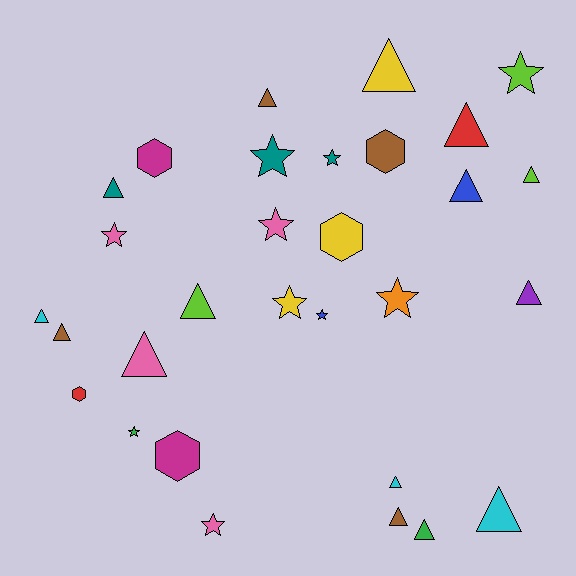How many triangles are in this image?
There are 15 triangles.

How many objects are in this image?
There are 30 objects.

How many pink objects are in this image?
There are 4 pink objects.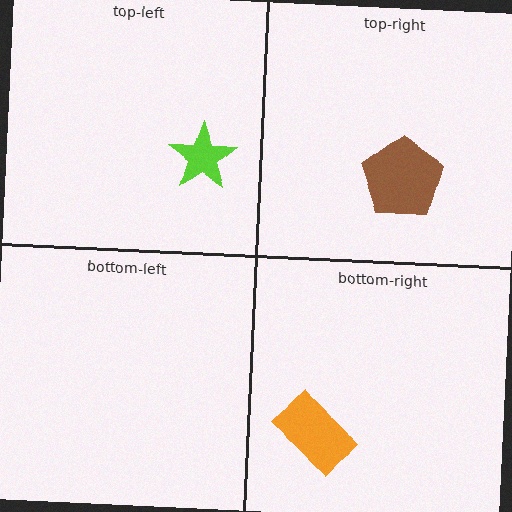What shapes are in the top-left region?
The lime star.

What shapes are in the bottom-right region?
The orange rectangle.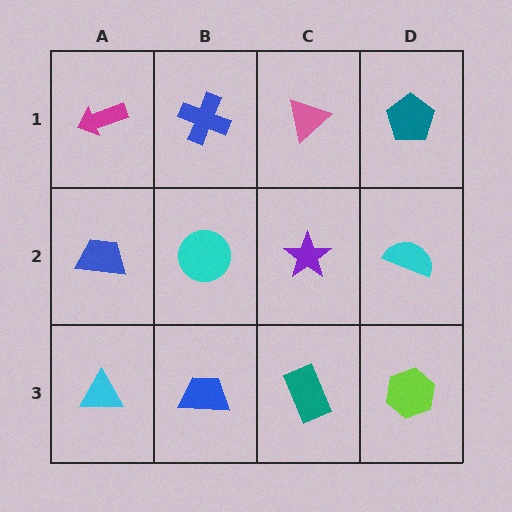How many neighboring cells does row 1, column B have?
3.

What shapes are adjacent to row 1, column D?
A cyan semicircle (row 2, column D), a pink triangle (row 1, column C).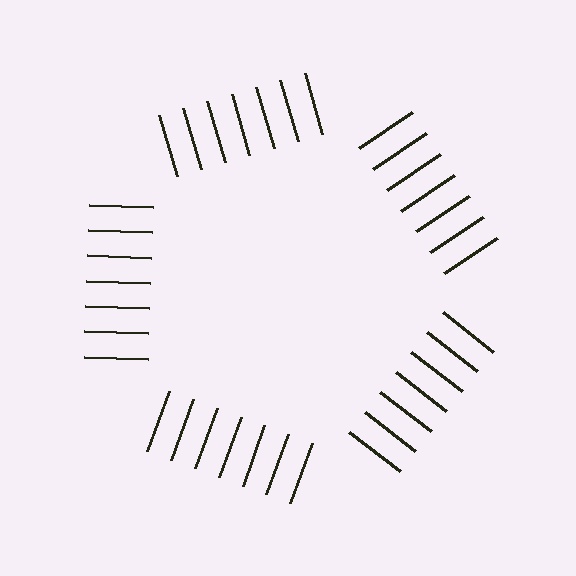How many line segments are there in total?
35 — 7 along each of the 5 edges.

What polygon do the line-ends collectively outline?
An illusory pentagon — the line segments terminate on its edges but no continuous stroke is drawn.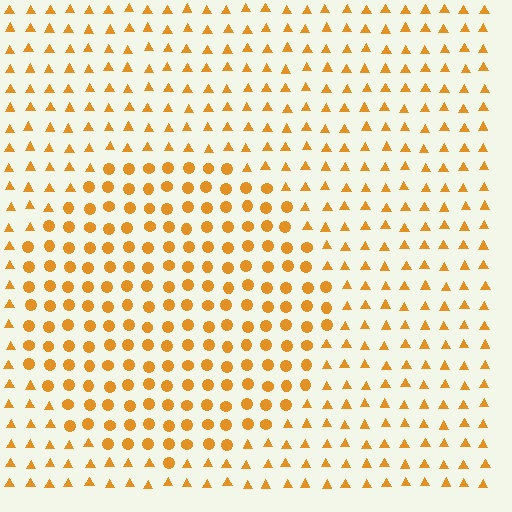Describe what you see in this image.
The image is filled with small orange elements arranged in a uniform grid. A circle-shaped region contains circles, while the surrounding area contains triangles. The boundary is defined purely by the change in element shape.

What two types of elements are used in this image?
The image uses circles inside the circle region and triangles outside it.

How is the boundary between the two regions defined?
The boundary is defined by a change in element shape: circles inside vs. triangles outside. All elements share the same color and spacing.